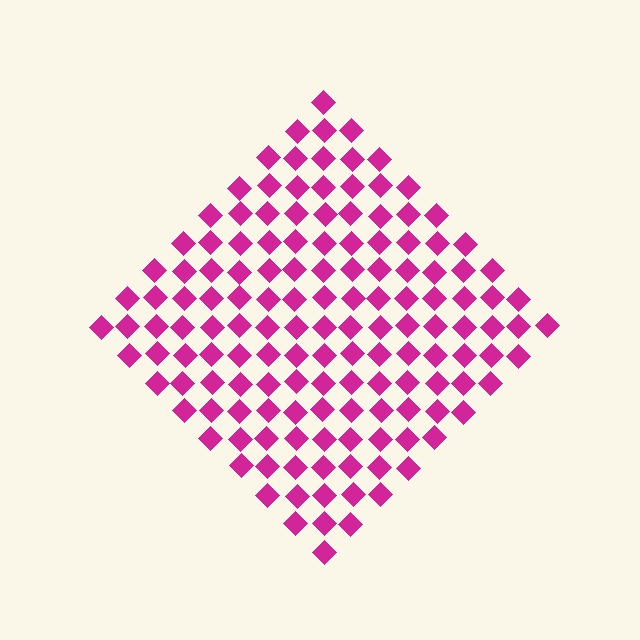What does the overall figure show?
The overall figure shows a diamond.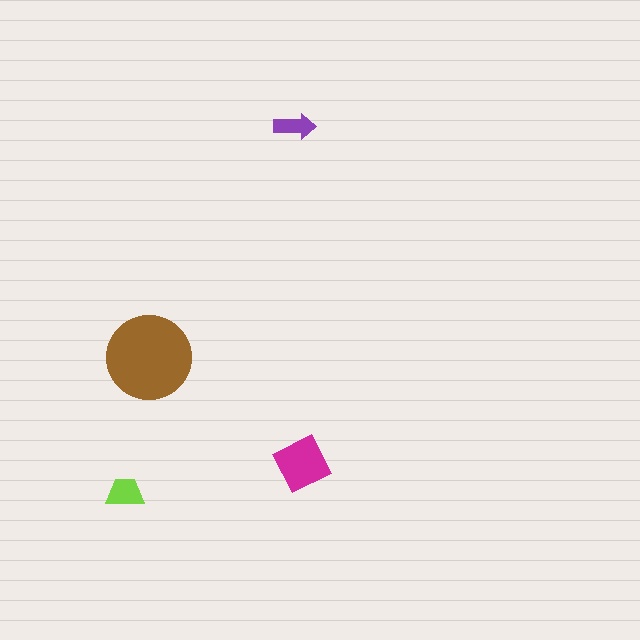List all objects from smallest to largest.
The purple arrow, the lime trapezoid, the magenta diamond, the brown circle.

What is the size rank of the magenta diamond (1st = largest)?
2nd.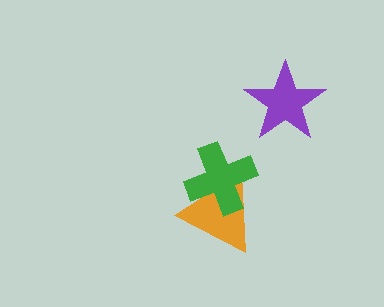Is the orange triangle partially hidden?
Yes, it is partially covered by another shape.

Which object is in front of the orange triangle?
The green cross is in front of the orange triangle.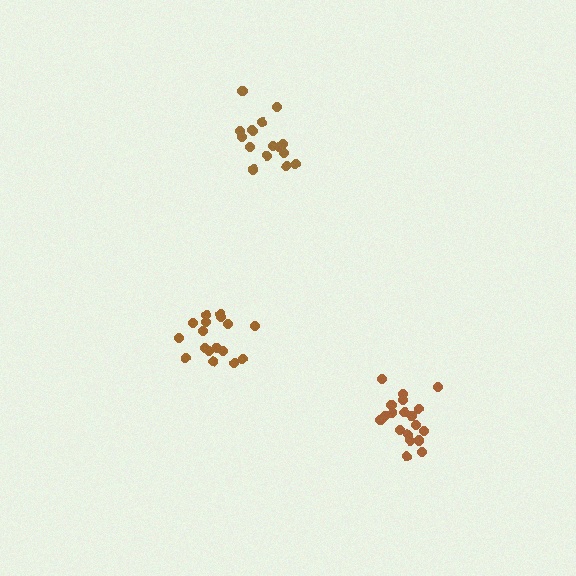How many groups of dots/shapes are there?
There are 3 groups.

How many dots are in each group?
Group 1: 20 dots, Group 2: 16 dots, Group 3: 17 dots (53 total).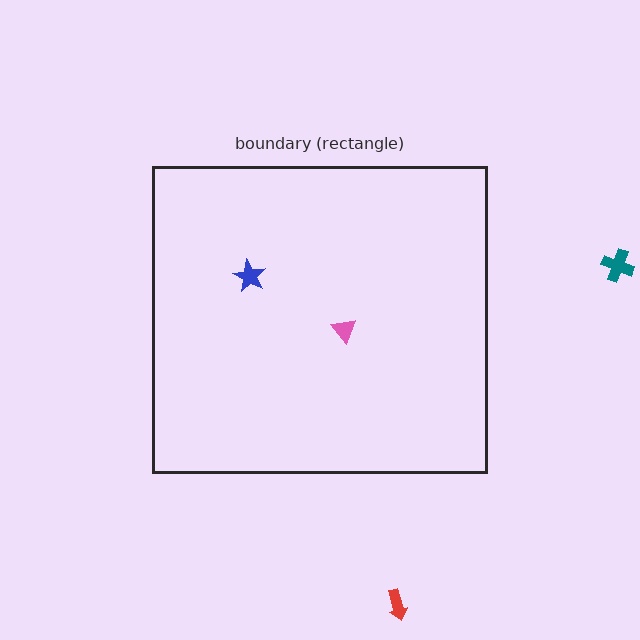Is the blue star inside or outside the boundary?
Inside.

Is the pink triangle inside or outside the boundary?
Inside.